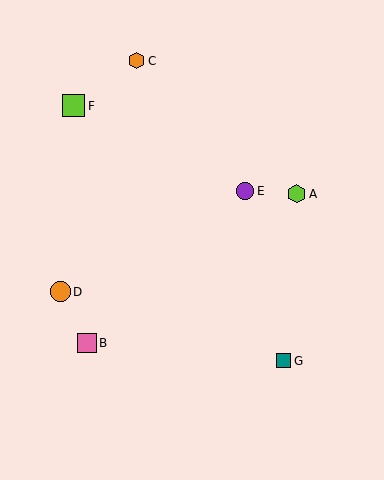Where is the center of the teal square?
The center of the teal square is at (284, 361).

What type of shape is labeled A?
Shape A is a lime hexagon.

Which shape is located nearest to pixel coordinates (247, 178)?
The purple circle (labeled E) at (245, 191) is nearest to that location.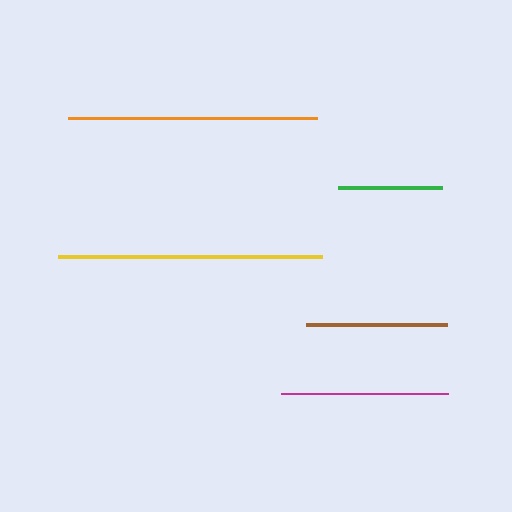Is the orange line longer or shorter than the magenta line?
The orange line is longer than the magenta line.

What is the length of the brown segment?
The brown segment is approximately 141 pixels long.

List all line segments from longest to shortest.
From longest to shortest: yellow, orange, magenta, brown, green.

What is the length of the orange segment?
The orange segment is approximately 250 pixels long.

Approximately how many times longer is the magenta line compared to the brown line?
The magenta line is approximately 1.2 times the length of the brown line.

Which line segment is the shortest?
The green line is the shortest at approximately 103 pixels.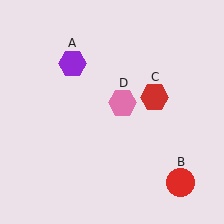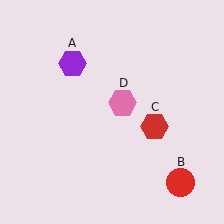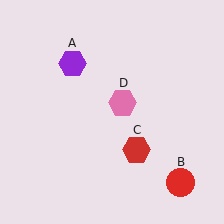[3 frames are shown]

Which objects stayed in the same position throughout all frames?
Purple hexagon (object A) and red circle (object B) and pink hexagon (object D) remained stationary.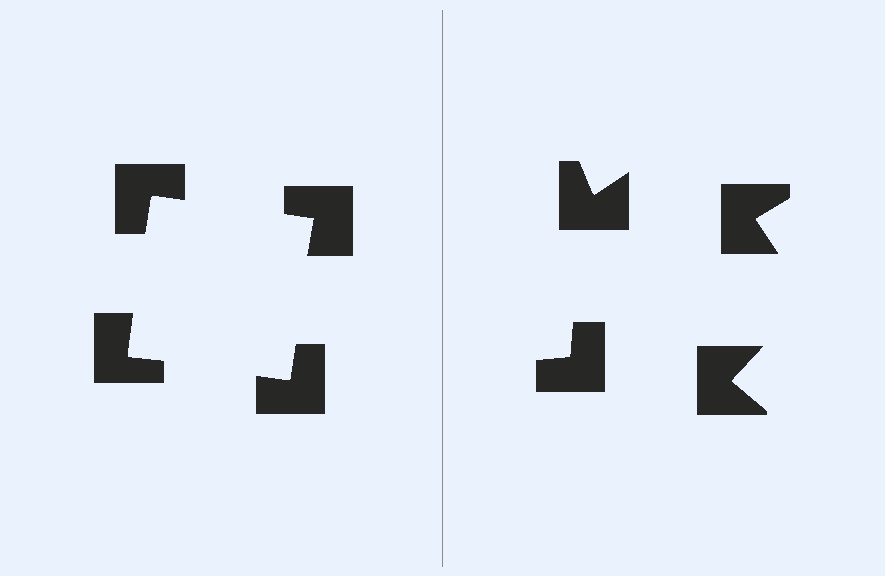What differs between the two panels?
The notched squares are positioned identically on both sides; only the wedge orientations differ. On the left they align to a square; on the right they are misaligned.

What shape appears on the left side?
An illusory square.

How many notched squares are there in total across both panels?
8 — 4 on each side.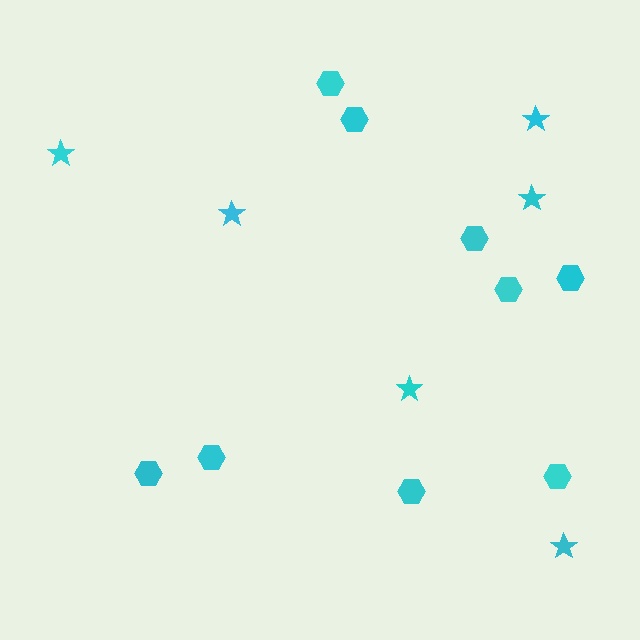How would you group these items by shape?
There are 2 groups: one group of hexagons (9) and one group of stars (6).